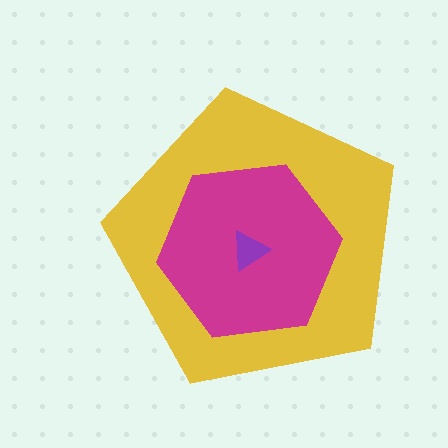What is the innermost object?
The purple triangle.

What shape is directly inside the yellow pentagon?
The magenta hexagon.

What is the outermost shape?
The yellow pentagon.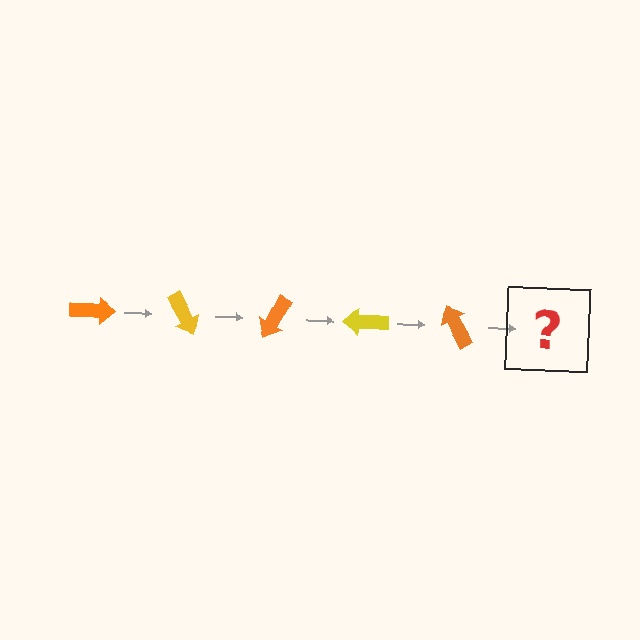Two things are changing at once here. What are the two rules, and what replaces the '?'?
The two rules are that it rotates 60 degrees each step and the color cycles through orange and yellow. The '?' should be a yellow arrow, rotated 300 degrees from the start.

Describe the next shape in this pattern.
It should be a yellow arrow, rotated 300 degrees from the start.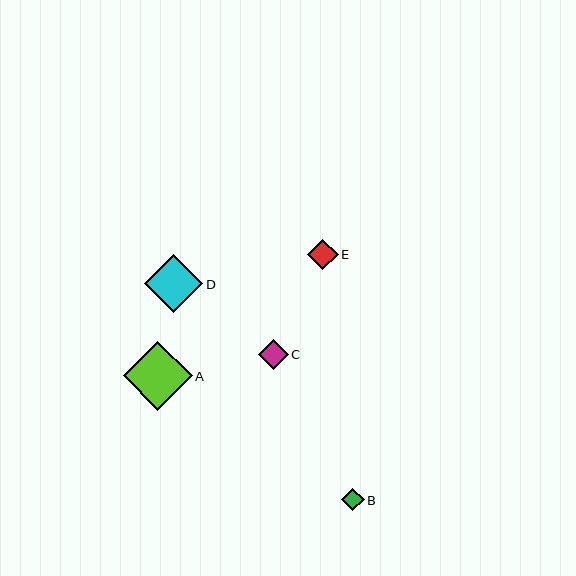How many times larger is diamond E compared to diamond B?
Diamond E is approximately 1.4 times the size of diamond B.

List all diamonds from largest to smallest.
From largest to smallest: A, D, E, C, B.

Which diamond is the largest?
Diamond A is the largest with a size of approximately 69 pixels.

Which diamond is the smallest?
Diamond B is the smallest with a size of approximately 22 pixels.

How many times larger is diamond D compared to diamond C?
Diamond D is approximately 1.9 times the size of diamond C.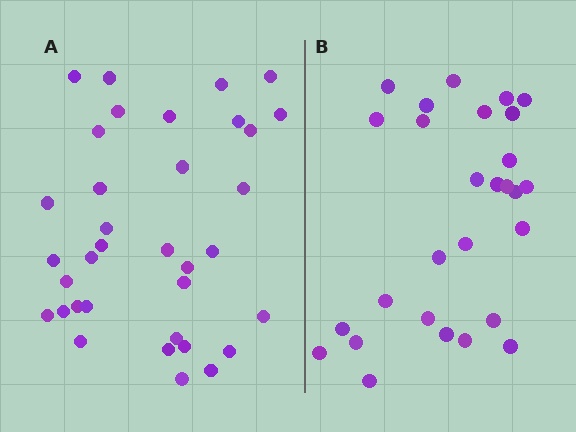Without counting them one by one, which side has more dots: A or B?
Region A (the left region) has more dots.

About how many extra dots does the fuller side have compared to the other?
Region A has roughly 8 or so more dots than region B.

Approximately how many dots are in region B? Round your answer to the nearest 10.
About 30 dots. (The exact count is 28, which rounds to 30.)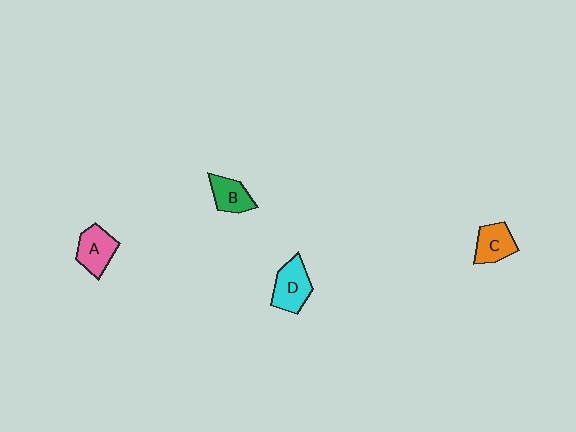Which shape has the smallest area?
Shape B (green).